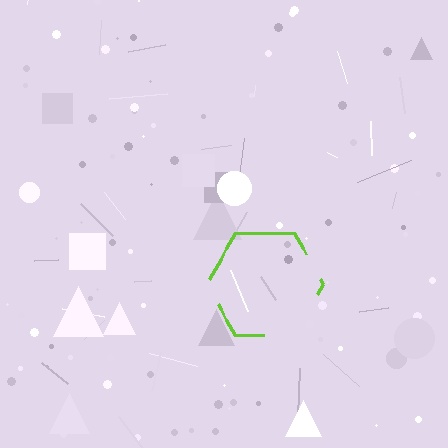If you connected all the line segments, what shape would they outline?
They would outline a hexagon.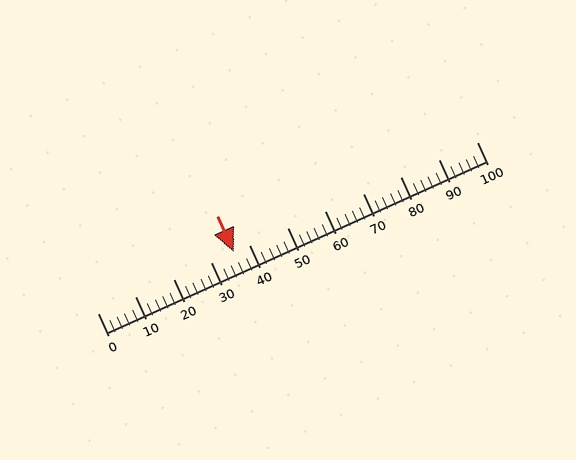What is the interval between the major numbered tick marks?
The major tick marks are spaced 10 units apart.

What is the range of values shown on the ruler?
The ruler shows values from 0 to 100.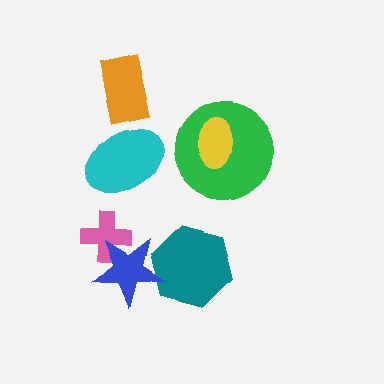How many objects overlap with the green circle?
1 object overlaps with the green circle.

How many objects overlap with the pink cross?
1 object overlaps with the pink cross.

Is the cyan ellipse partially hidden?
No, no other shape covers it.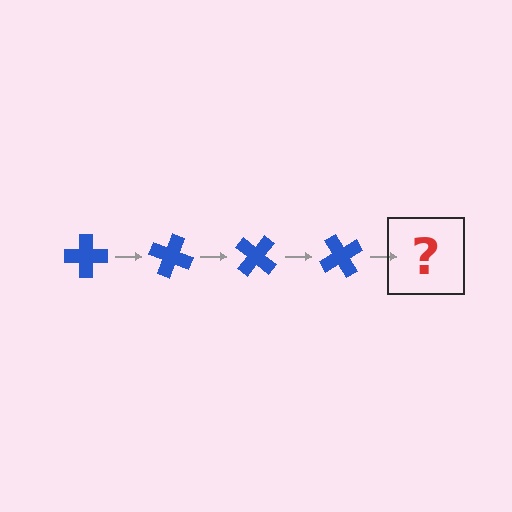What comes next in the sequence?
The next element should be a blue cross rotated 80 degrees.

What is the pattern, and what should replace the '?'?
The pattern is that the cross rotates 20 degrees each step. The '?' should be a blue cross rotated 80 degrees.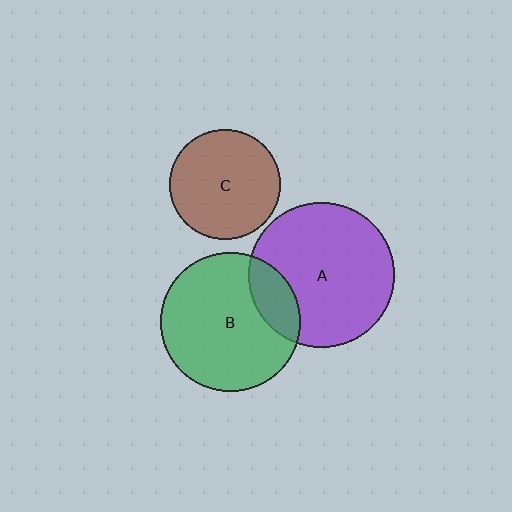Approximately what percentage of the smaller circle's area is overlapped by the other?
Approximately 20%.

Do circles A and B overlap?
Yes.